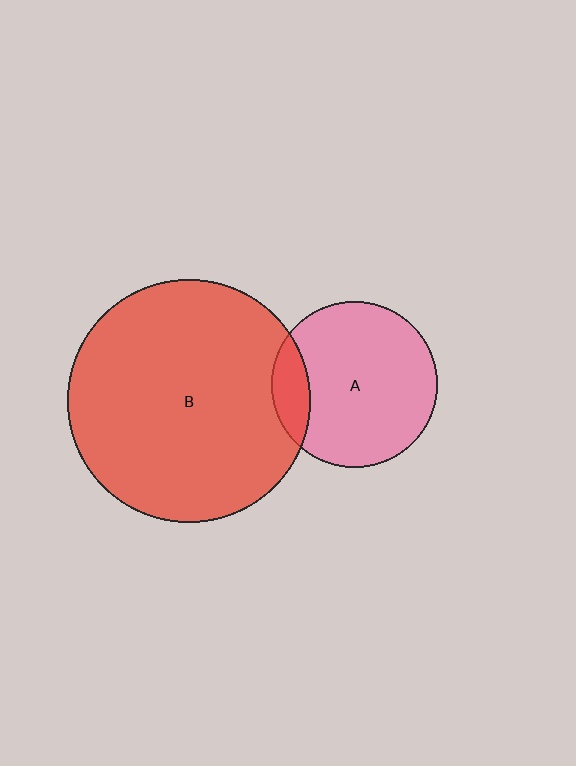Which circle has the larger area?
Circle B (red).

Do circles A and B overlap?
Yes.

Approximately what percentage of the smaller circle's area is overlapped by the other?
Approximately 15%.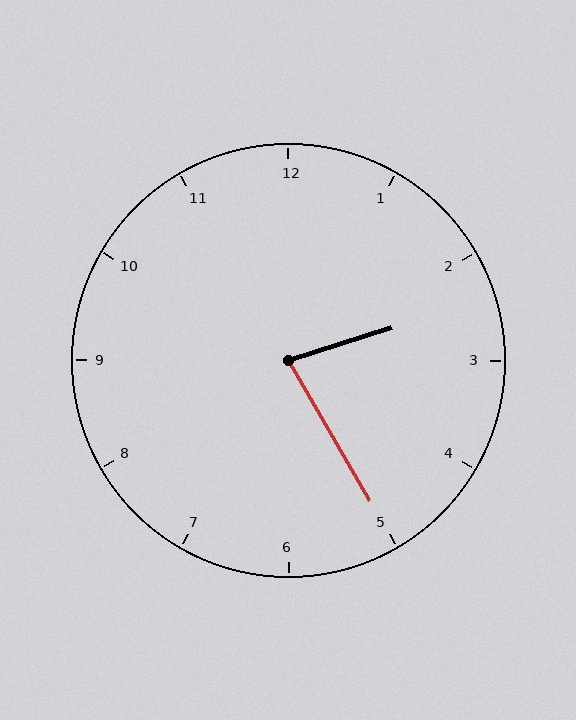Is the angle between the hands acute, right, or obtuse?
It is acute.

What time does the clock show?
2:25.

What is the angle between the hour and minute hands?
Approximately 78 degrees.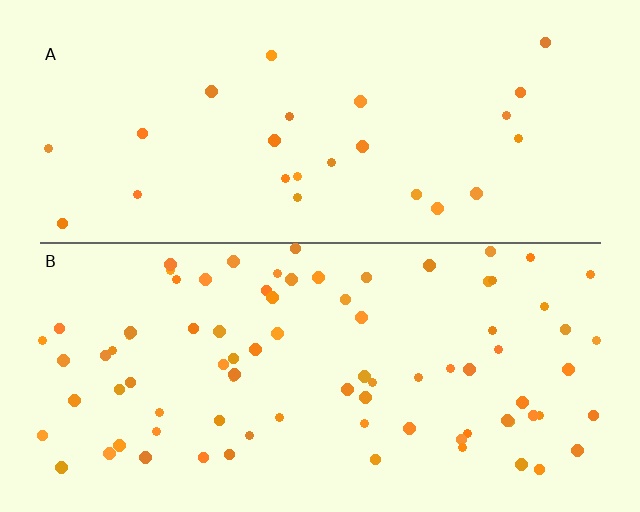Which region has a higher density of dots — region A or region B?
B (the bottom).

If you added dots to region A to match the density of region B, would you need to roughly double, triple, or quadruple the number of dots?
Approximately triple.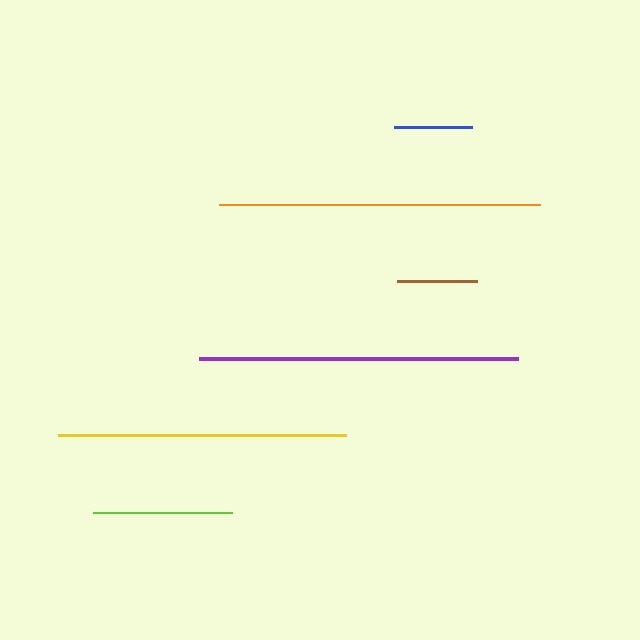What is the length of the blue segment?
The blue segment is approximately 78 pixels long.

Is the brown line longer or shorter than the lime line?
The lime line is longer than the brown line.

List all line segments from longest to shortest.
From longest to shortest: orange, purple, yellow, lime, brown, blue.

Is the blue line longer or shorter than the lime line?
The lime line is longer than the blue line.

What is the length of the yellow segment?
The yellow segment is approximately 288 pixels long.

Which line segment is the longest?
The orange line is the longest at approximately 321 pixels.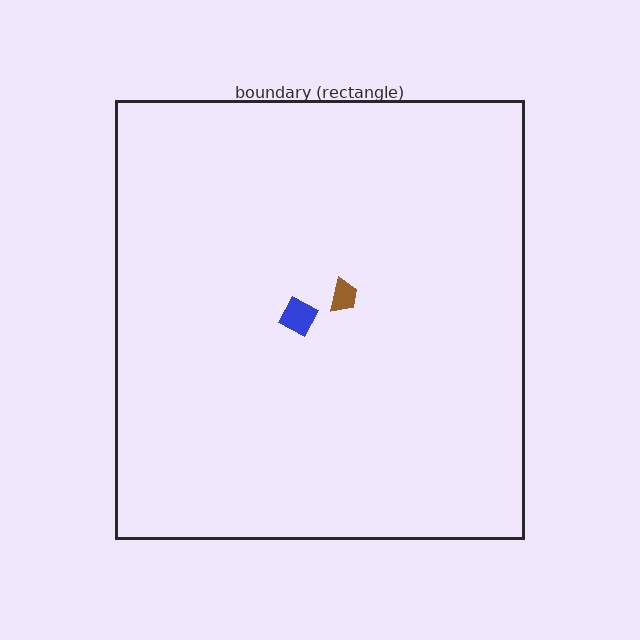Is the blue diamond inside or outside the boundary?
Inside.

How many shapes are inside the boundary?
2 inside, 0 outside.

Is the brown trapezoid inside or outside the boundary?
Inside.